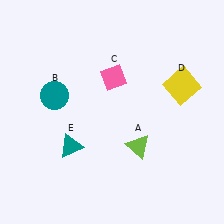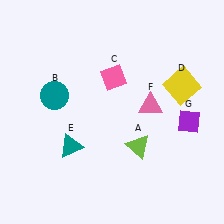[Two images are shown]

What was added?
A pink triangle (F), a purple diamond (G) were added in Image 2.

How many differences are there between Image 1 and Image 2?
There are 2 differences between the two images.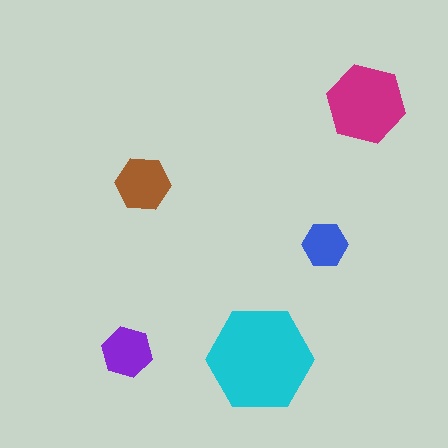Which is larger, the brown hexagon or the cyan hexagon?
The cyan one.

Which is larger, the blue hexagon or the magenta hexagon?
The magenta one.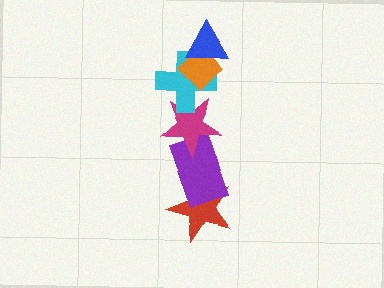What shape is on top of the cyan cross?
The orange diamond is on top of the cyan cross.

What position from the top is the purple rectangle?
The purple rectangle is 5th from the top.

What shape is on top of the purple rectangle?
The magenta star is on top of the purple rectangle.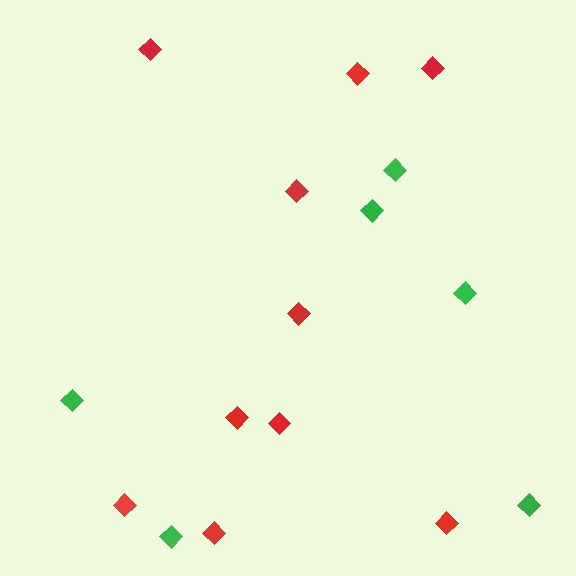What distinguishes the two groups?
There are 2 groups: one group of red diamonds (10) and one group of green diamonds (6).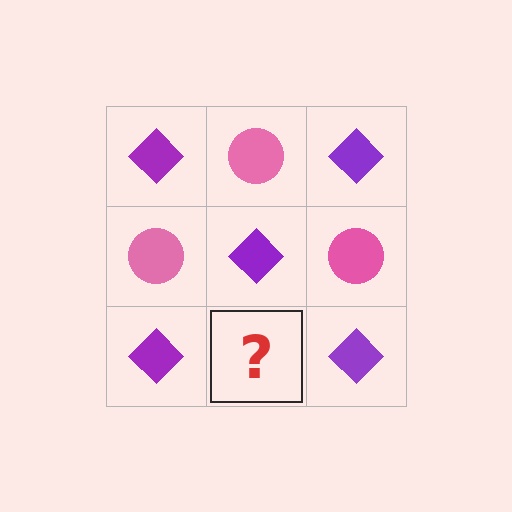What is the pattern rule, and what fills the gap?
The rule is that it alternates purple diamond and pink circle in a checkerboard pattern. The gap should be filled with a pink circle.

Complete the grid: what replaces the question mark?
The question mark should be replaced with a pink circle.